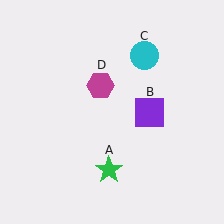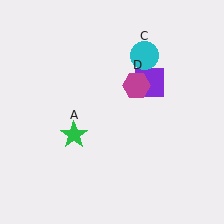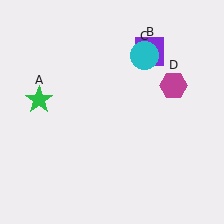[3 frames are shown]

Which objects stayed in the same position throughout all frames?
Cyan circle (object C) remained stationary.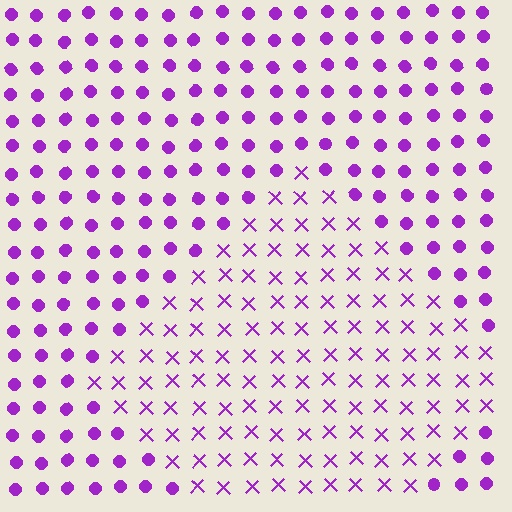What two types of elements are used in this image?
The image uses X marks inside the diamond region and circles outside it.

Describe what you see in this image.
The image is filled with small purple elements arranged in a uniform grid. A diamond-shaped region contains X marks, while the surrounding area contains circles. The boundary is defined purely by the change in element shape.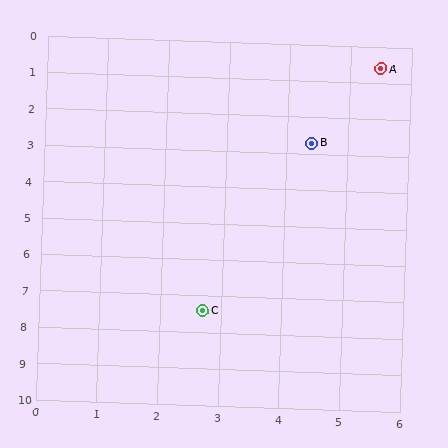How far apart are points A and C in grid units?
Points A and C are about 7.4 grid units apart.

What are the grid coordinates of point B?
Point B is at approximately (4.4, 2.7).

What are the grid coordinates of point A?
Point A is at approximately (5.5, 0.6).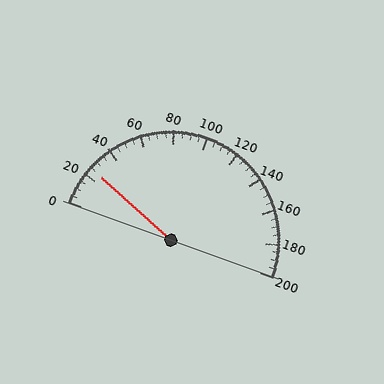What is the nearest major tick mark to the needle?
The nearest major tick mark is 20.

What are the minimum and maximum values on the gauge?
The gauge ranges from 0 to 200.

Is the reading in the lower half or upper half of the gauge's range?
The reading is in the lower half of the range (0 to 200).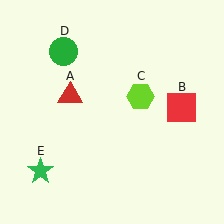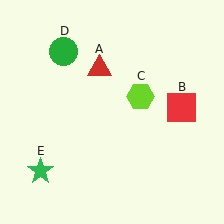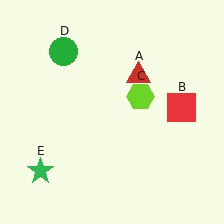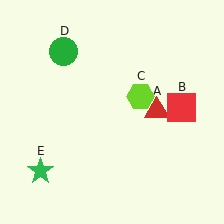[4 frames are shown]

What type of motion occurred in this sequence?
The red triangle (object A) rotated clockwise around the center of the scene.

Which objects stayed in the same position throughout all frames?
Red square (object B) and lime hexagon (object C) and green circle (object D) and green star (object E) remained stationary.